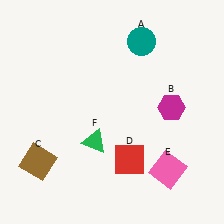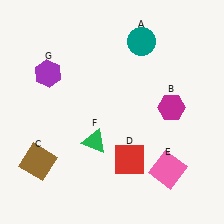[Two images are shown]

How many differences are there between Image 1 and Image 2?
There is 1 difference between the two images.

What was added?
A purple hexagon (G) was added in Image 2.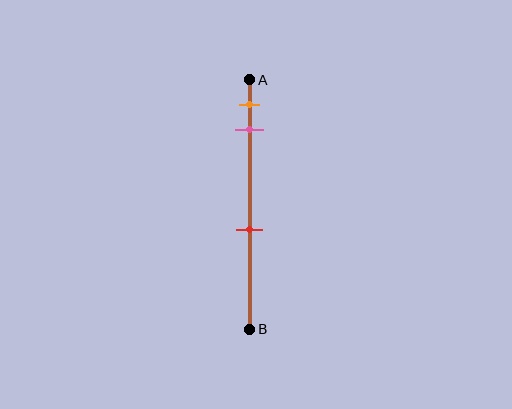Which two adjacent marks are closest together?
The orange and pink marks are the closest adjacent pair.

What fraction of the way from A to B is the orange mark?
The orange mark is approximately 10% (0.1) of the way from A to B.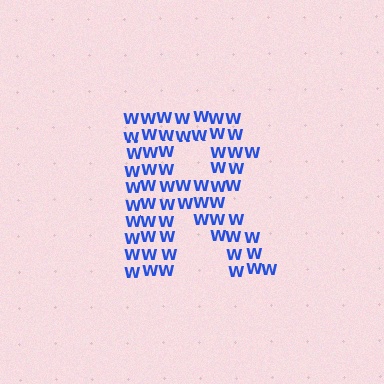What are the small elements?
The small elements are letter W's.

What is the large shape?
The large shape is the letter R.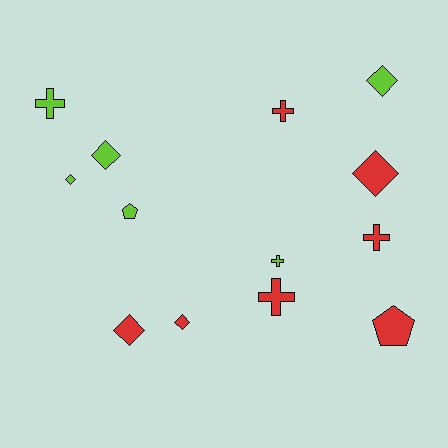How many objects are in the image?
There are 13 objects.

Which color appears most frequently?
Red, with 7 objects.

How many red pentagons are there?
There is 1 red pentagon.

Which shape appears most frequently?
Diamond, with 6 objects.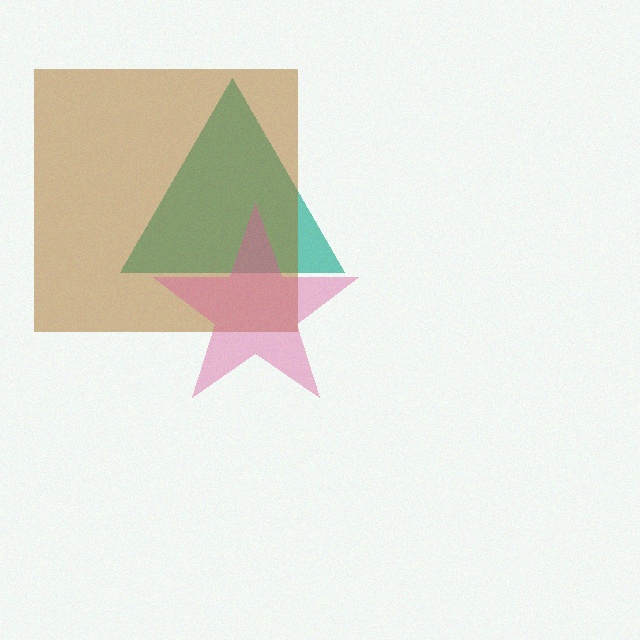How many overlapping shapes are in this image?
There are 3 overlapping shapes in the image.